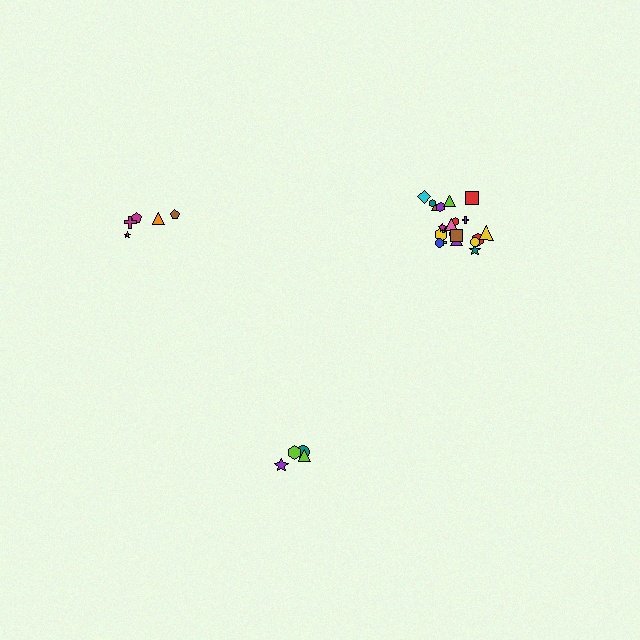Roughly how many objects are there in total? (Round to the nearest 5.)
Roughly 30 objects in total.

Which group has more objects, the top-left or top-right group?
The top-right group.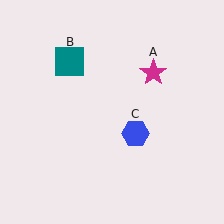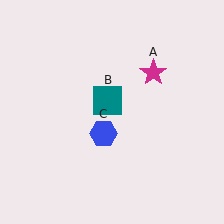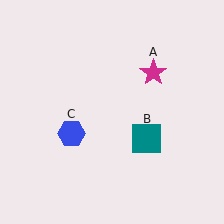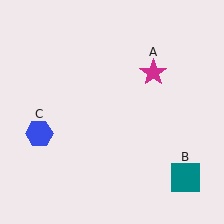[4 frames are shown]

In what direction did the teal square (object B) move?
The teal square (object B) moved down and to the right.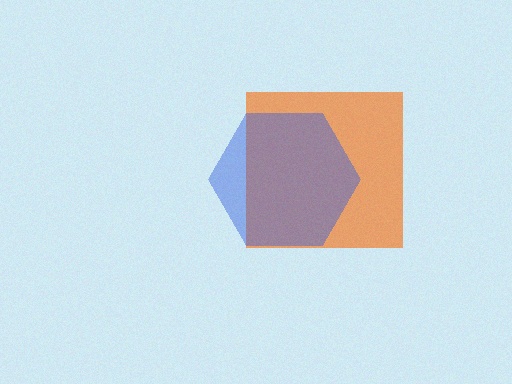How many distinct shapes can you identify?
There are 2 distinct shapes: an orange square, a blue hexagon.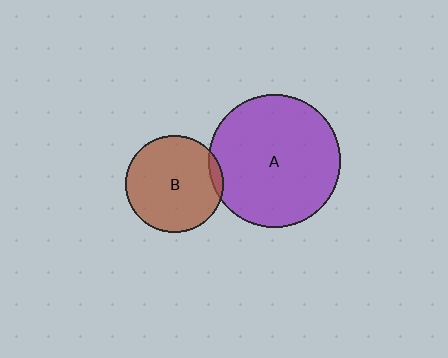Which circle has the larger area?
Circle A (purple).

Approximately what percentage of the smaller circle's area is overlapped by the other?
Approximately 5%.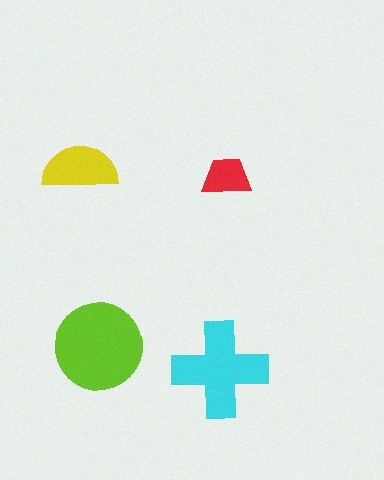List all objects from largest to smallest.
The lime circle, the cyan cross, the yellow semicircle, the red trapezoid.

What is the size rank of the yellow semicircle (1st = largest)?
3rd.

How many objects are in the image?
There are 4 objects in the image.